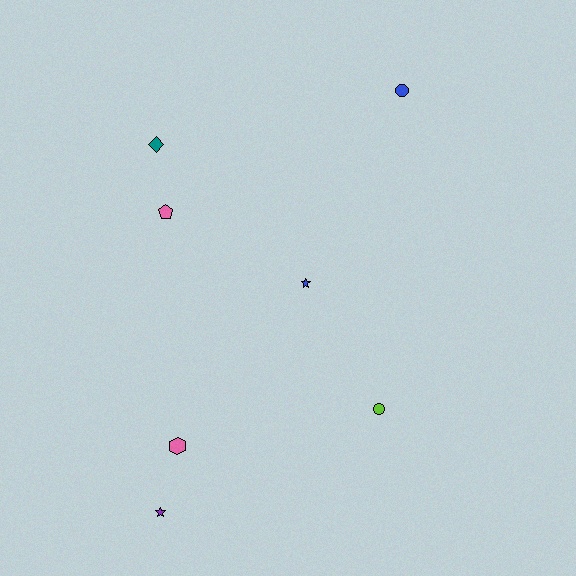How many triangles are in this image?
There are no triangles.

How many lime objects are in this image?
There is 1 lime object.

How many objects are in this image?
There are 7 objects.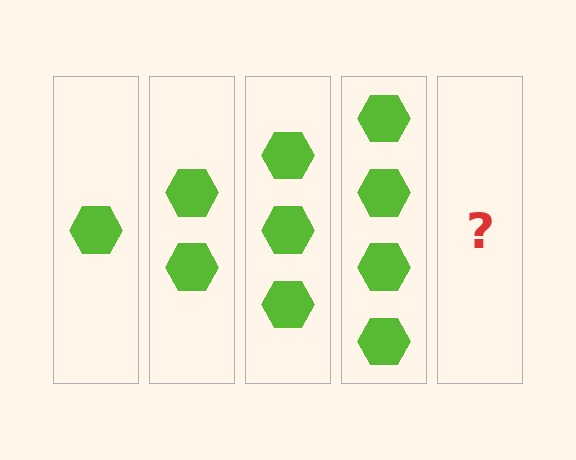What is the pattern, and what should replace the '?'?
The pattern is that each step adds one more hexagon. The '?' should be 5 hexagons.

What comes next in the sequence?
The next element should be 5 hexagons.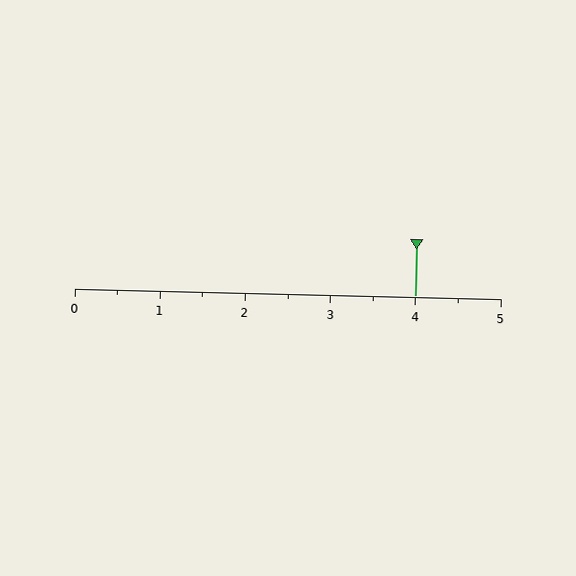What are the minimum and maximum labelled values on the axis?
The axis runs from 0 to 5.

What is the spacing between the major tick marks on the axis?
The major ticks are spaced 1 apart.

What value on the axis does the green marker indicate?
The marker indicates approximately 4.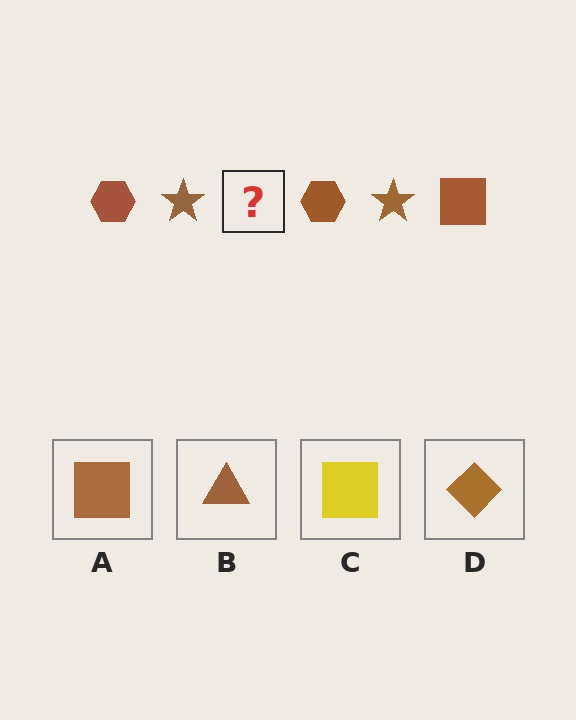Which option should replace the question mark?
Option A.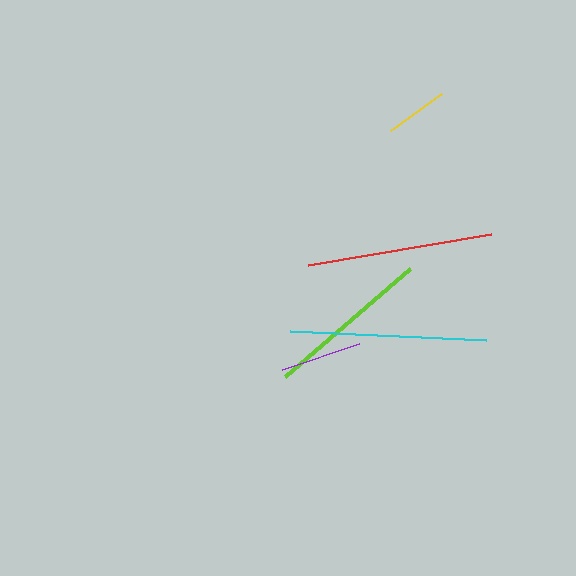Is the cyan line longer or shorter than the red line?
The cyan line is longer than the red line.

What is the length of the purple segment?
The purple segment is approximately 81 pixels long.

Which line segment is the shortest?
The yellow line is the shortest at approximately 63 pixels.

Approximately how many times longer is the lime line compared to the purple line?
The lime line is approximately 2.0 times the length of the purple line.